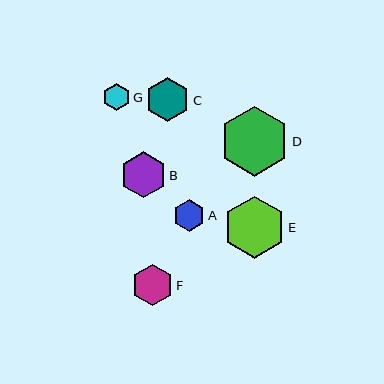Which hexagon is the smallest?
Hexagon G is the smallest with a size of approximately 27 pixels.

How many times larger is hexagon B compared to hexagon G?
Hexagon B is approximately 1.7 times the size of hexagon G.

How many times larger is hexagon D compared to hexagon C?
Hexagon D is approximately 1.6 times the size of hexagon C.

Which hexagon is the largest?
Hexagon D is the largest with a size of approximately 69 pixels.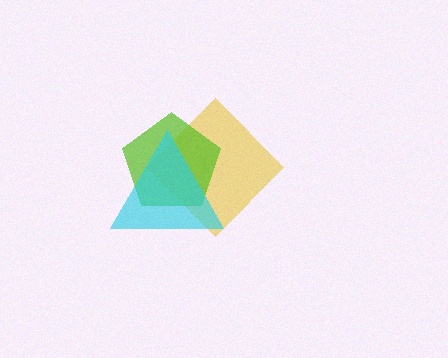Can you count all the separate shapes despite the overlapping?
Yes, there are 3 separate shapes.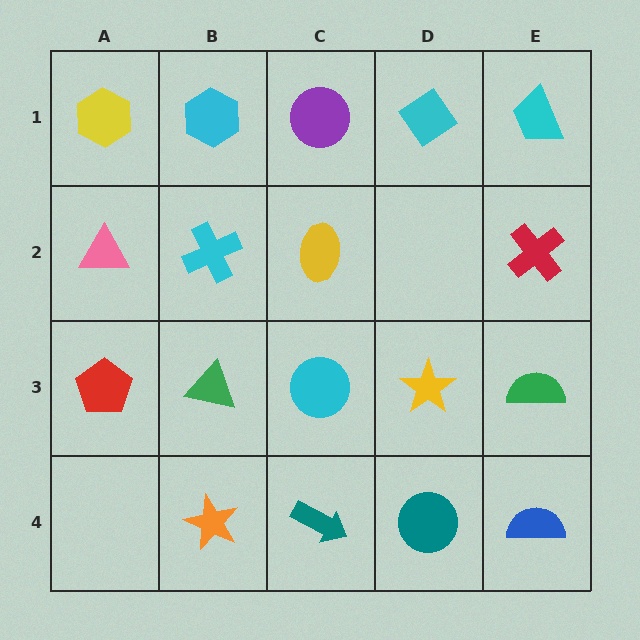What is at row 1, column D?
A cyan diamond.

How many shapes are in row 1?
5 shapes.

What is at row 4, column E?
A blue semicircle.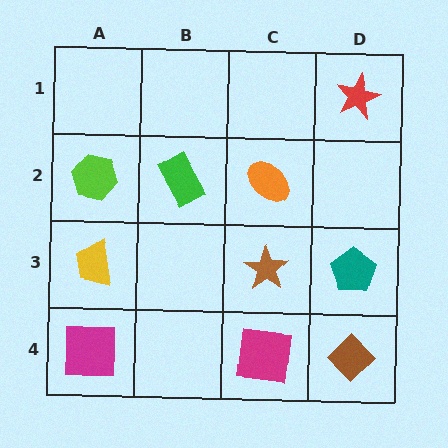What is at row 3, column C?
A brown star.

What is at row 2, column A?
A lime hexagon.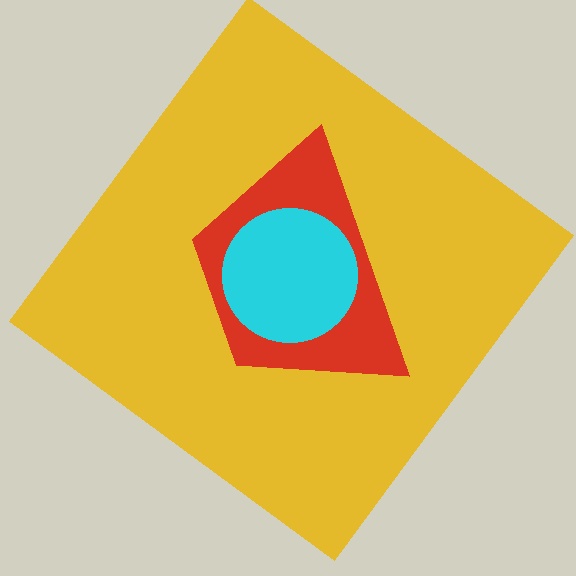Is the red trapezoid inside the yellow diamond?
Yes.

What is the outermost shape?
The yellow diamond.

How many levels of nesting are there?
3.